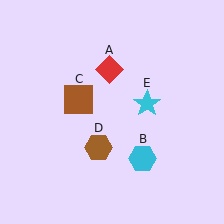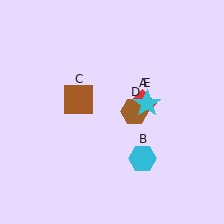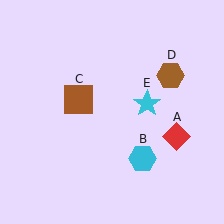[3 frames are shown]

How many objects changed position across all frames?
2 objects changed position: red diamond (object A), brown hexagon (object D).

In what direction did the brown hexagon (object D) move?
The brown hexagon (object D) moved up and to the right.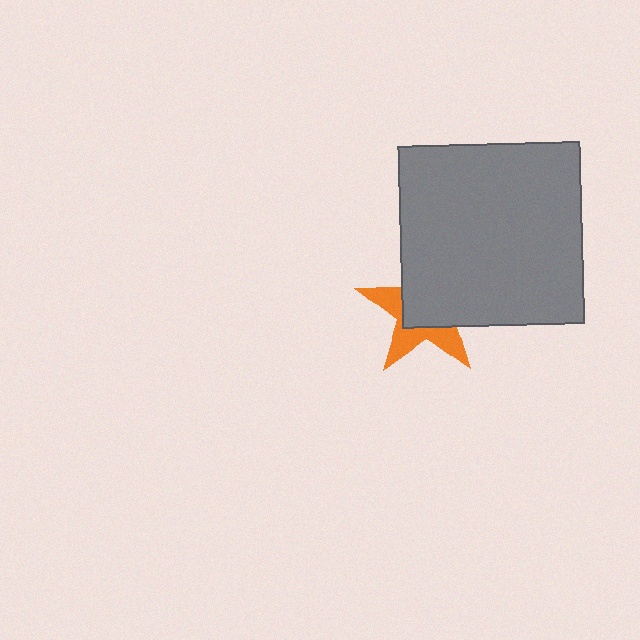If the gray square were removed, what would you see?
You would see the complete orange star.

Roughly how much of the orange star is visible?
A small part of it is visible (roughly 41%).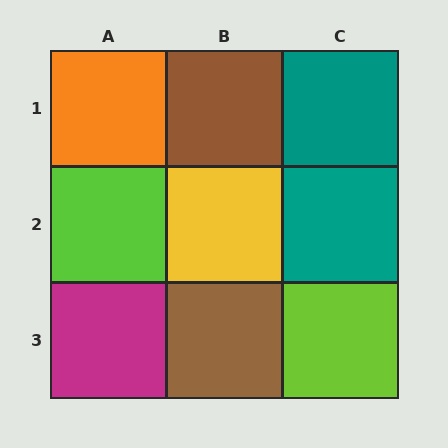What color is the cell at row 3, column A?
Magenta.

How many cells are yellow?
1 cell is yellow.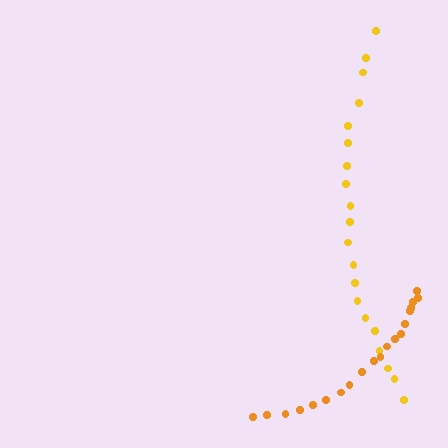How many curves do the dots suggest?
There are 2 distinct paths.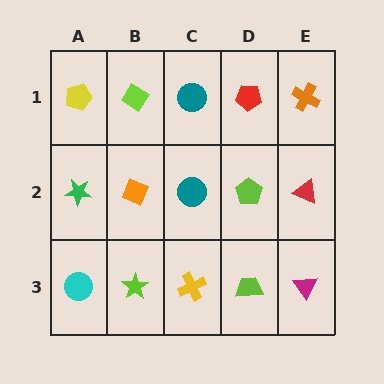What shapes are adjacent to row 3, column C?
A teal circle (row 2, column C), a lime star (row 3, column B), a lime trapezoid (row 3, column D).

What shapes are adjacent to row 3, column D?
A lime pentagon (row 2, column D), a yellow cross (row 3, column C), a magenta triangle (row 3, column E).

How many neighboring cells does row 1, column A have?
2.